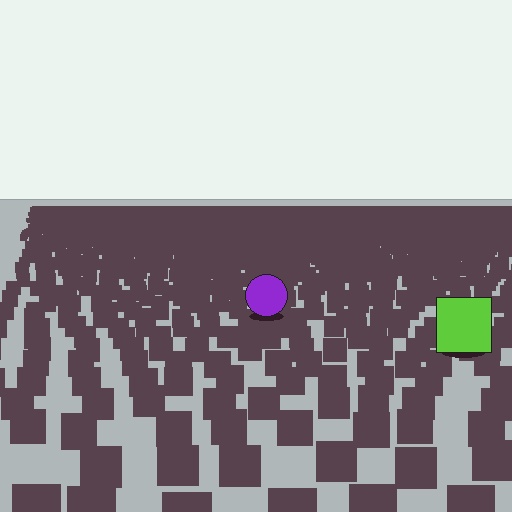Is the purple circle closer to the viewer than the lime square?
No. The lime square is closer — you can tell from the texture gradient: the ground texture is coarser near it.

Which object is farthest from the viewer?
The purple circle is farthest from the viewer. It appears smaller and the ground texture around it is denser.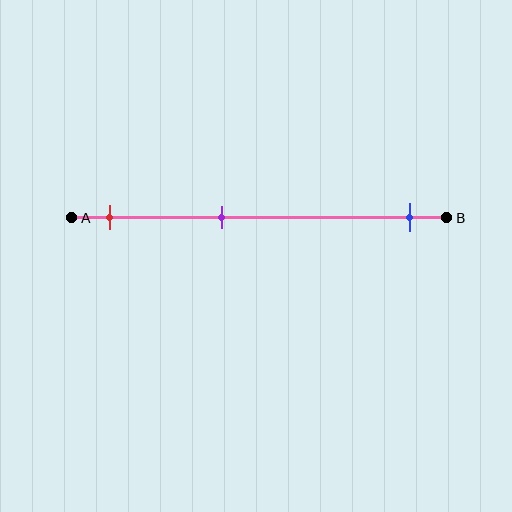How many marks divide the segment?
There are 3 marks dividing the segment.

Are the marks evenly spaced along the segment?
No, the marks are not evenly spaced.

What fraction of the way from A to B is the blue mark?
The blue mark is approximately 90% (0.9) of the way from A to B.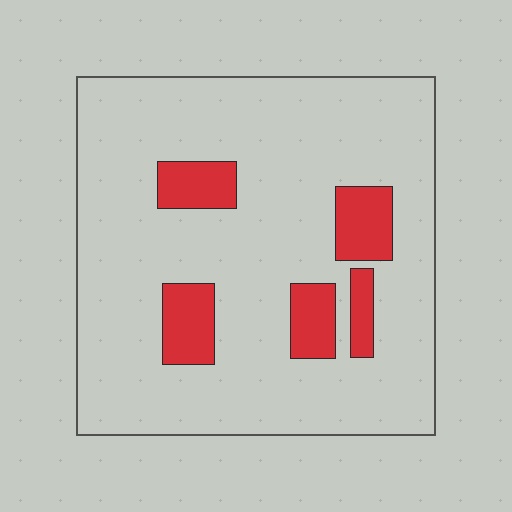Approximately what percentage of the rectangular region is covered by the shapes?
Approximately 15%.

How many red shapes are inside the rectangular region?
5.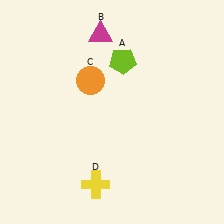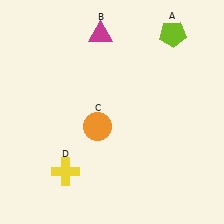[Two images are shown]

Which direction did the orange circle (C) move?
The orange circle (C) moved down.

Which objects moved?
The objects that moved are: the lime pentagon (A), the orange circle (C), the yellow cross (D).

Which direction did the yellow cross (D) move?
The yellow cross (D) moved left.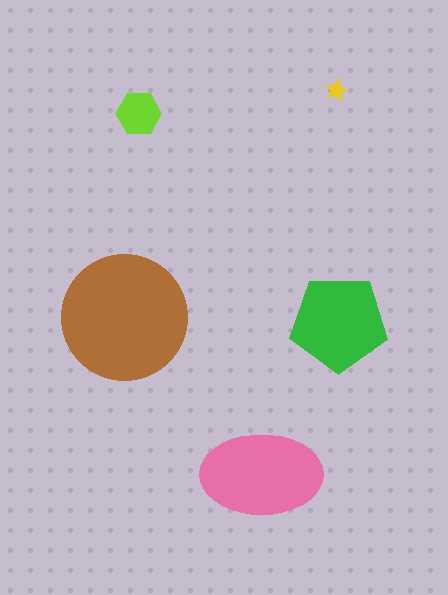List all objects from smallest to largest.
The yellow star, the lime hexagon, the green pentagon, the pink ellipse, the brown circle.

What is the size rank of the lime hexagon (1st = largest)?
4th.